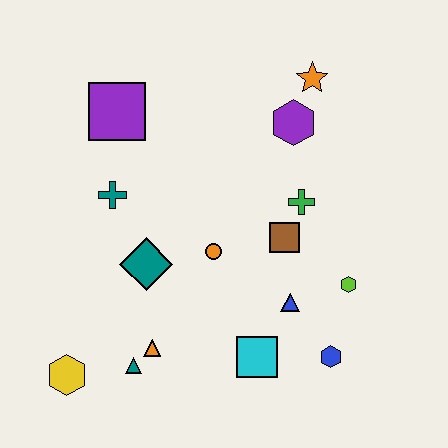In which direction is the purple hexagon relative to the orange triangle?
The purple hexagon is above the orange triangle.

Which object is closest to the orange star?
The purple hexagon is closest to the orange star.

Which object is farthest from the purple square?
The blue hexagon is farthest from the purple square.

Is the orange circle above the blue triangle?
Yes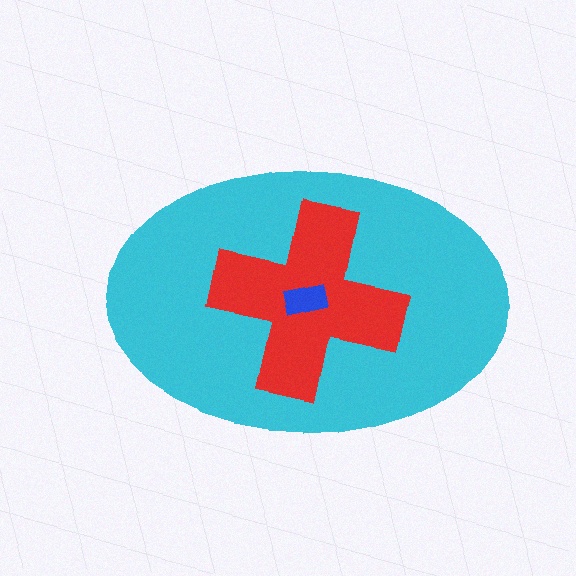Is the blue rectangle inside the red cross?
Yes.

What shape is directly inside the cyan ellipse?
The red cross.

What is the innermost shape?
The blue rectangle.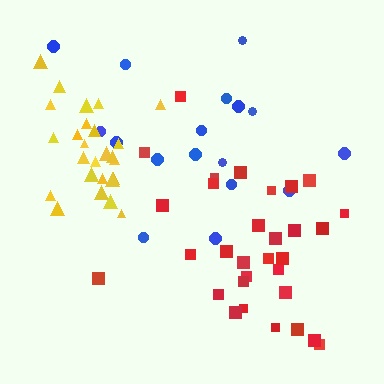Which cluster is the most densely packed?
Yellow.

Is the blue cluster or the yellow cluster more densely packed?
Yellow.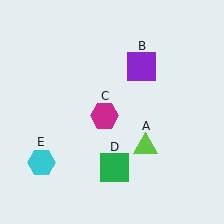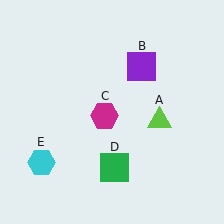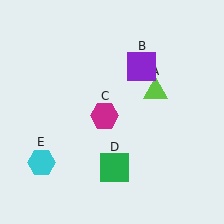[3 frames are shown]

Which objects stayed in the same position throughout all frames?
Purple square (object B) and magenta hexagon (object C) and green square (object D) and cyan hexagon (object E) remained stationary.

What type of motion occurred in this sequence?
The lime triangle (object A) rotated counterclockwise around the center of the scene.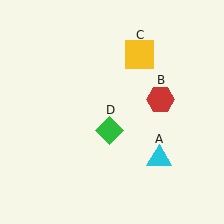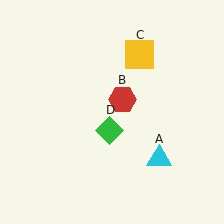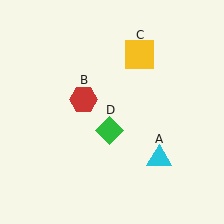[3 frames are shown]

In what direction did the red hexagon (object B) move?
The red hexagon (object B) moved left.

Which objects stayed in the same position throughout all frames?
Cyan triangle (object A) and yellow square (object C) and green diamond (object D) remained stationary.